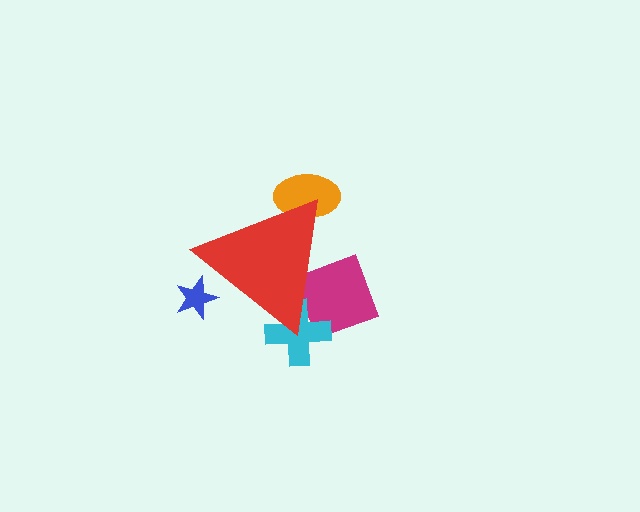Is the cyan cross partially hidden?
Yes, the cyan cross is partially hidden behind the red triangle.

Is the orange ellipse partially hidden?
Yes, the orange ellipse is partially hidden behind the red triangle.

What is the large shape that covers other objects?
A red triangle.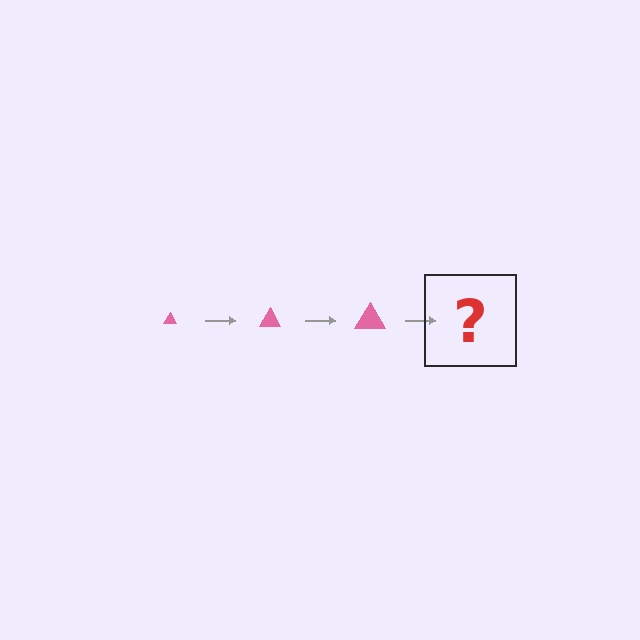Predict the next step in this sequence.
The next step is a pink triangle, larger than the previous one.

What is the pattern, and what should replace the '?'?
The pattern is that the triangle gets progressively larger each step. The '?' should be a pink triangle, larger than the previous one.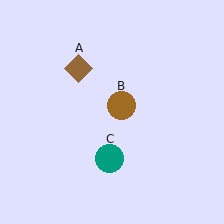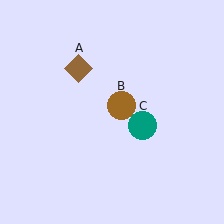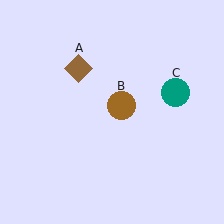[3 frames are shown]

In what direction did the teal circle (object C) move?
The teal circle (object C) moved up and to the right.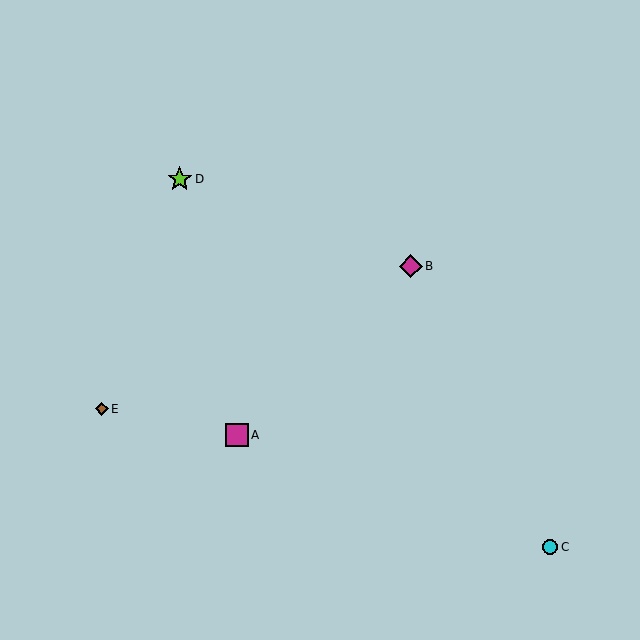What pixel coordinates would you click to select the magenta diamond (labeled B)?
Click at (411, 266) to select the magenta diamond B.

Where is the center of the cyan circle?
The center of the cyan circle is at (550, 547).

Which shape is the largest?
The lime star (labeled D) is the largest.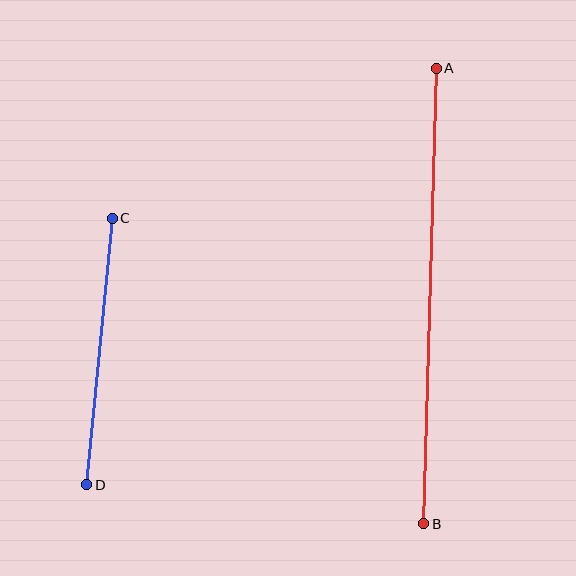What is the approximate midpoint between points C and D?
The midpoint is at approximately (100, 351) pixels.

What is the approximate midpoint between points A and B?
The midpoint is at approximately (430, 296) pixels.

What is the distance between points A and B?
The distance is approximately 455 pixels.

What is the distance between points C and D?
The distance is approximately 268 pixels.